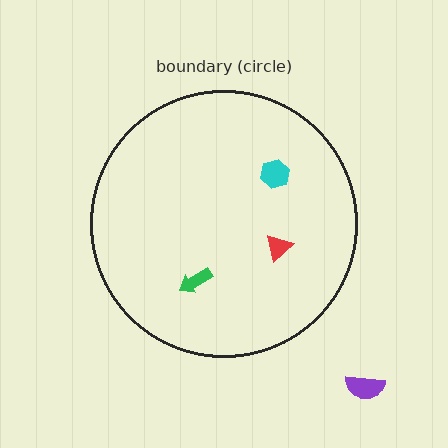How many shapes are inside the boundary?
3 inside, 1 outside.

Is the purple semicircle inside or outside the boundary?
Outside.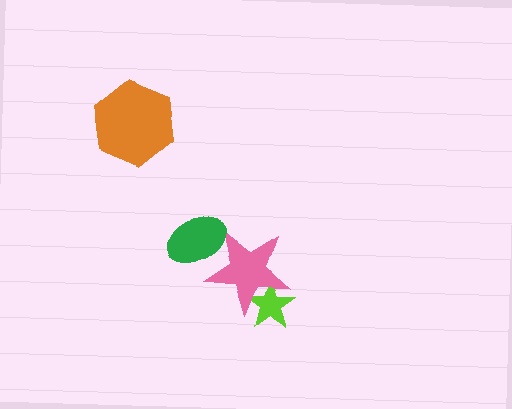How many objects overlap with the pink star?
2 objects overlap with the pink star.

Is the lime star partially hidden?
Yes, it is partially covered by another shape.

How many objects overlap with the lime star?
1 object overlaps with the lime star.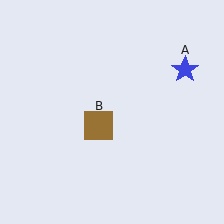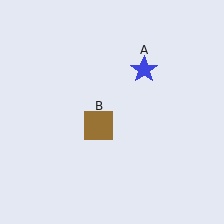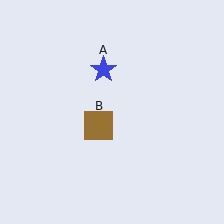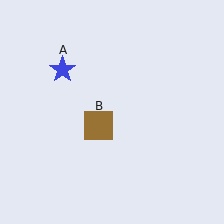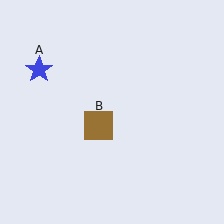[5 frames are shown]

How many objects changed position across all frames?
1 object changed position: blue star (object A).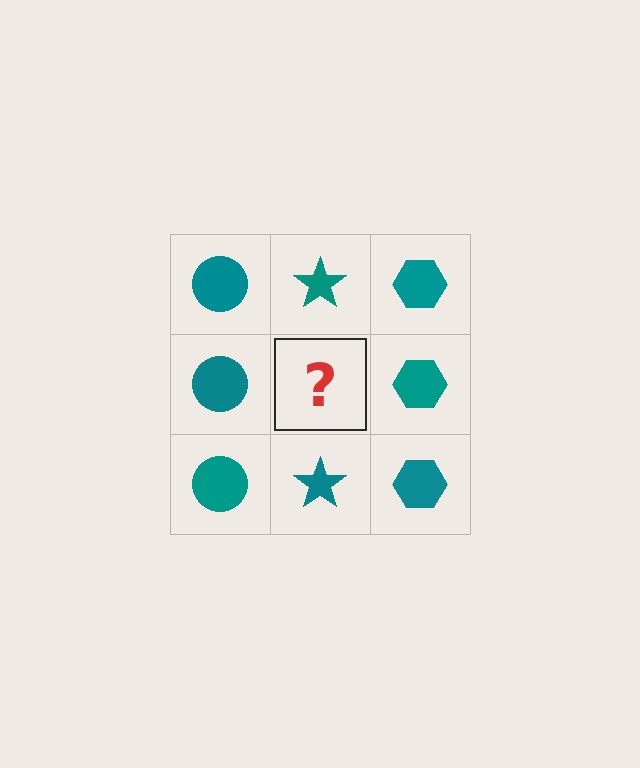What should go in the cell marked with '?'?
The missing cell should contain a teal star.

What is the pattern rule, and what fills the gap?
The rule is that each column has a consistent shape. The gap should be filled with a teal star.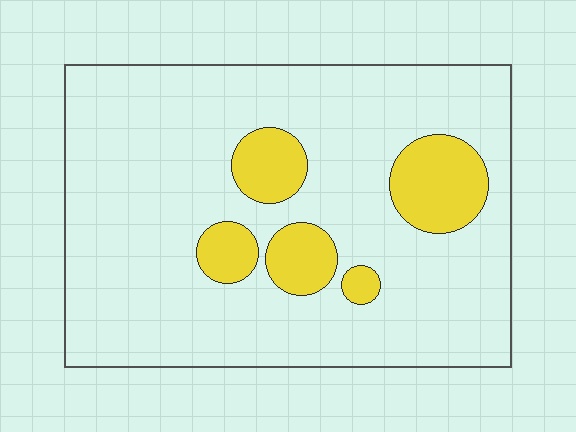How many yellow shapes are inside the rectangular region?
5.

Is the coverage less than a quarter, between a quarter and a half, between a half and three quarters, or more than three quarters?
Less than a quarter.